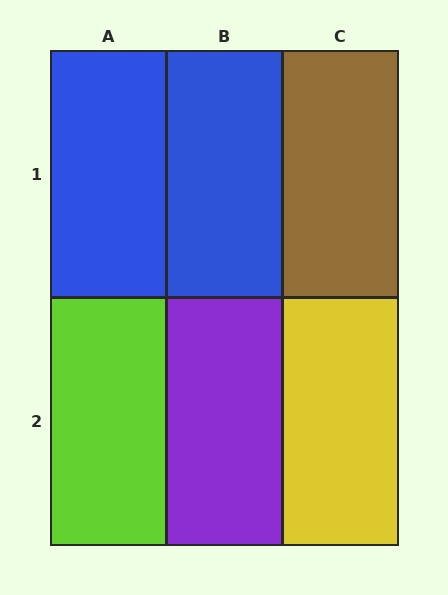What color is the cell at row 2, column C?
Yellow.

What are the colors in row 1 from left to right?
Blue, blue, brown.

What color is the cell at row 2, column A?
Lime.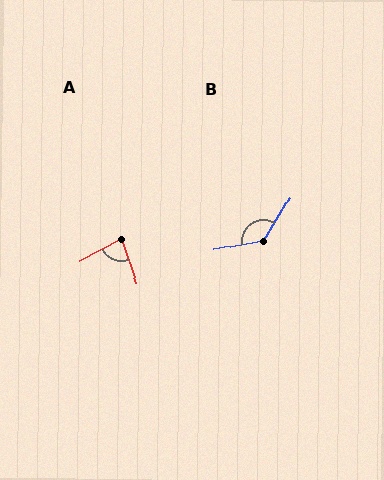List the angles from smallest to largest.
A (81°), B (132°).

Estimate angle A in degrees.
Approximately 81 degrees.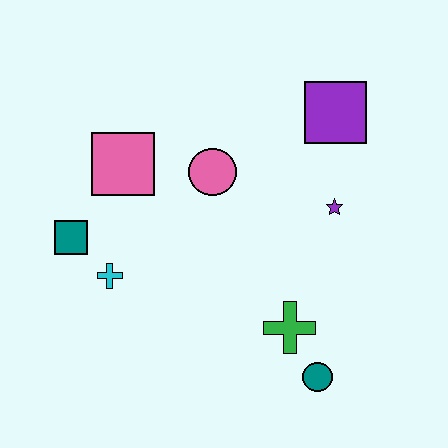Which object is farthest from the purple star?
The teal square is farthest from the purple star.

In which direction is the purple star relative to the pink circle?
The purple star is to the right of the pink circle.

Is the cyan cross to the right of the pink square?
No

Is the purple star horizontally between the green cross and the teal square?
No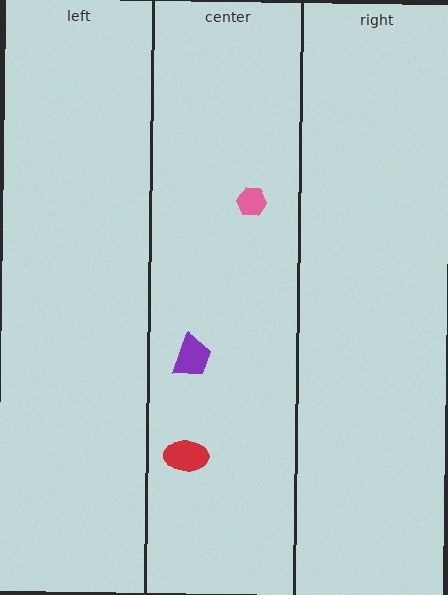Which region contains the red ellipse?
The center region.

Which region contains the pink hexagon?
The center region.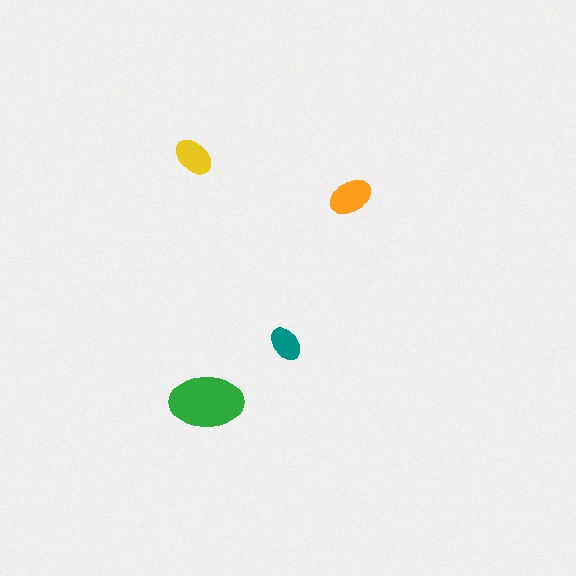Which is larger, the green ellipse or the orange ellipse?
The green one.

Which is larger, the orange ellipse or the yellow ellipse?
The orange one.